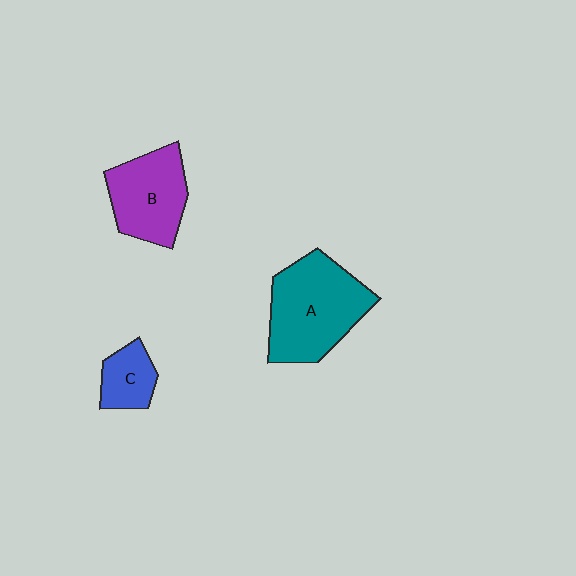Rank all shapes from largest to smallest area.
From largest to smallest: A (teal), B (purple), C (blue).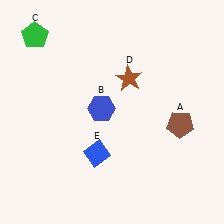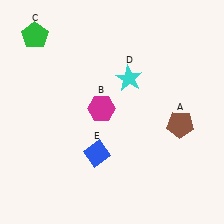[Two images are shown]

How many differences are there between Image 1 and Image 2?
There are 2 differences between the two images.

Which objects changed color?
B changed from blue to magenta. D changed from brown to cyan.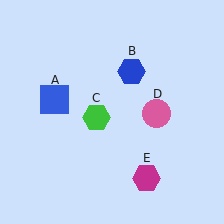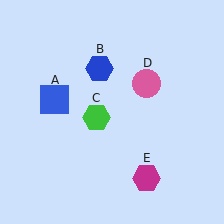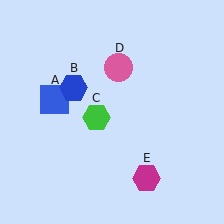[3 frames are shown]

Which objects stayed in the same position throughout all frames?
Blue square (object A) and green hexagon (object C) and magenta hexagon (object E) remained stationary.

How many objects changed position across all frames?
2 objects changed position: blue hexagon (object B), pink circle (object D).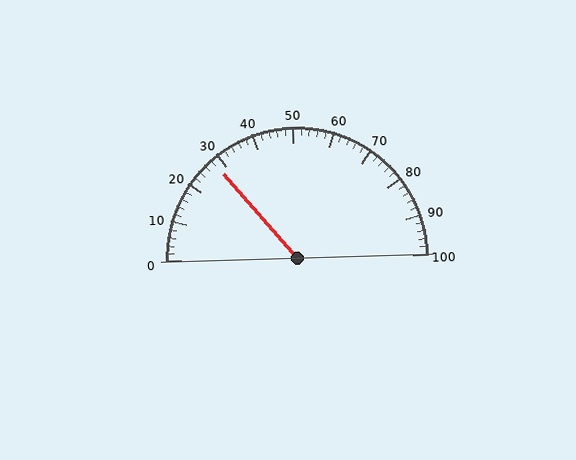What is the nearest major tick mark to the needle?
The nearest major tick mark is 30.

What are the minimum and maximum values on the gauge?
The gauge ranges from 0 to 100.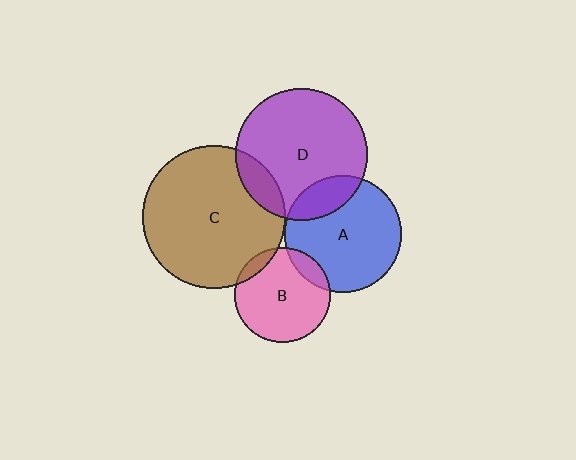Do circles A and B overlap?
Yes.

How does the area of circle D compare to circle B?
Approximately 1.9 times.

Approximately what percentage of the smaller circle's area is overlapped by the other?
Approximately 10%.